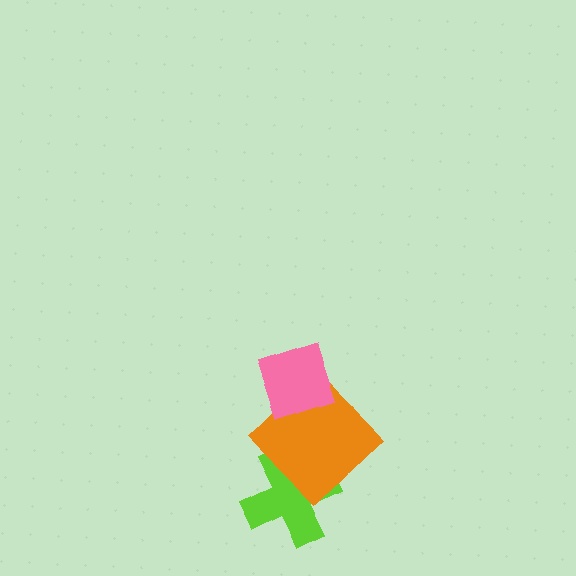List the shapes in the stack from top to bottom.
From top to bottom: the pink diamond, the orange diamond, the lime cross.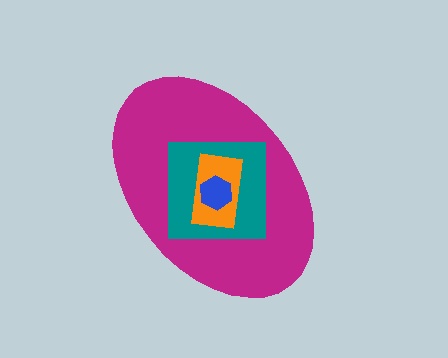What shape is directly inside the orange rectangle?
The blue hexagon.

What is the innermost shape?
The blue hexagon.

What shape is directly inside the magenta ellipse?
The teal square.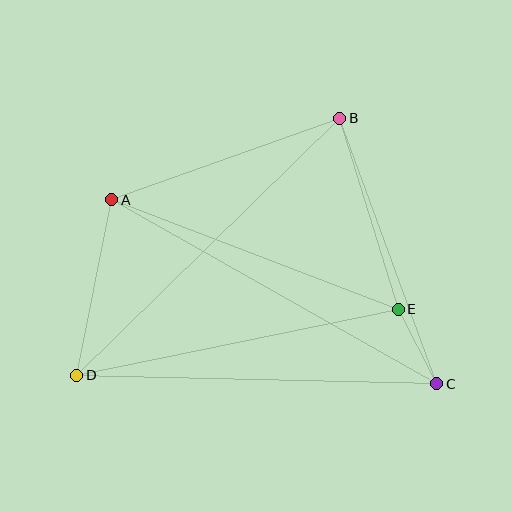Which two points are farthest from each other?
Points A and C are farthest from each other.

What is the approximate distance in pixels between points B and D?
The distance between B and D is approximately 368 pixels.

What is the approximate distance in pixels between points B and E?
The distance between B and E is approximately 200 pixels.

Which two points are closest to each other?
Points C and E are closest to each other.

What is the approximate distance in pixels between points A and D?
The distance between A and D is approximately 179 pixels.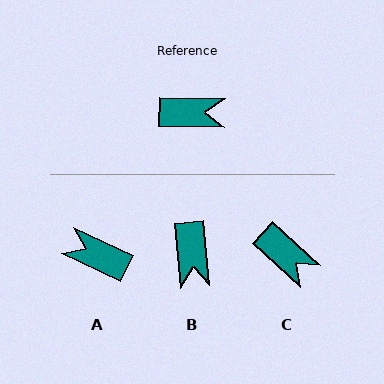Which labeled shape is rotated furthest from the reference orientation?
A, about 156 degrees away.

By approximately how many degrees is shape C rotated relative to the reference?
Approximately 42 degrees clockwise.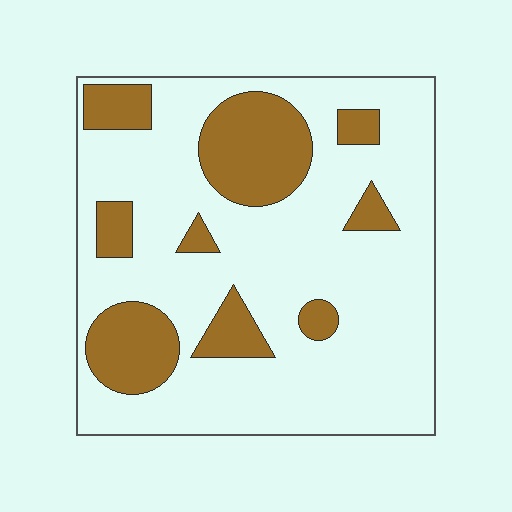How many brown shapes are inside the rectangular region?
9.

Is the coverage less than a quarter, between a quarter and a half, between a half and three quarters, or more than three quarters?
Less than a quarter.